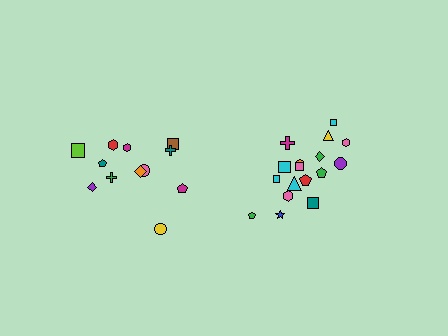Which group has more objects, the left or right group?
The right group.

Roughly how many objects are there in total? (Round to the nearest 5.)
Roughly 30 objects in total.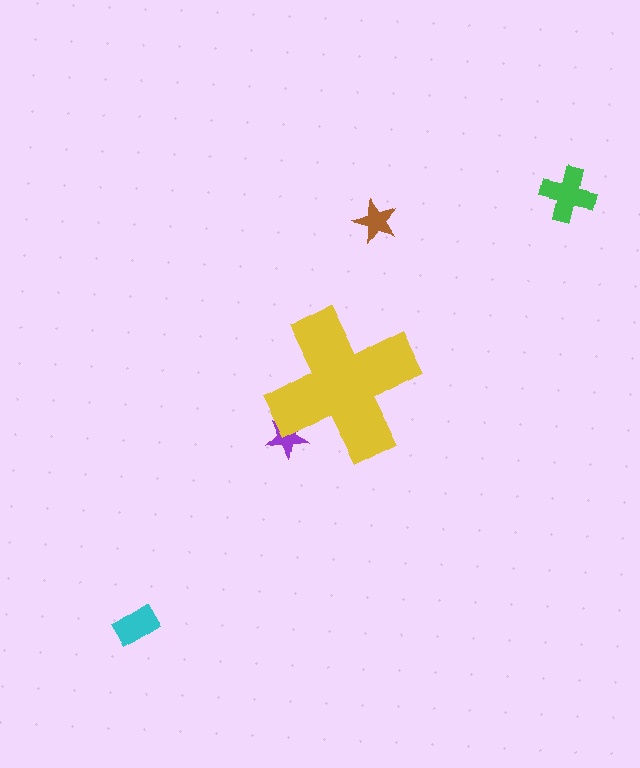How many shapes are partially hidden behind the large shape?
1 shape is partially hidden.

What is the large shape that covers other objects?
A yellow cross.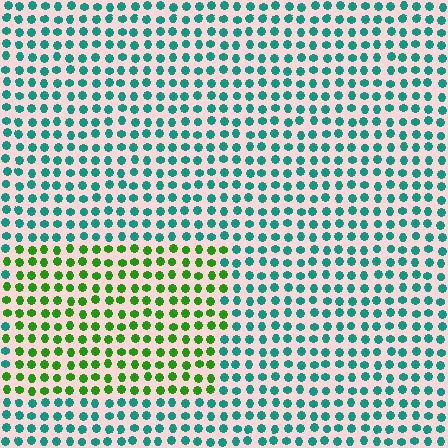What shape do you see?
I see a rectangle.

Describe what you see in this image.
The image is filled with small teal elements in a uniform arrangement. A rectangle-shaped region is visible where the elements are tinted to a slightly different hue, forming a subtle color boundary.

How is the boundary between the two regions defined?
The boundary is defined purely by a slight shift in hue (about 55 degrees). Spacing, size, and orientation are identical on both sides.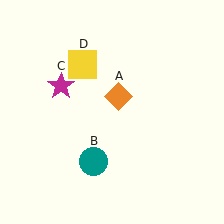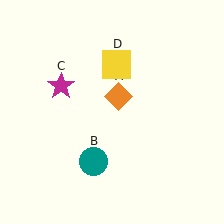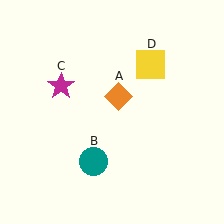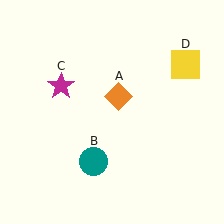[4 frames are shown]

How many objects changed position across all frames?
1 object changed position: yellow square (object D).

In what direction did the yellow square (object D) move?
The yellow square (object D) moved right.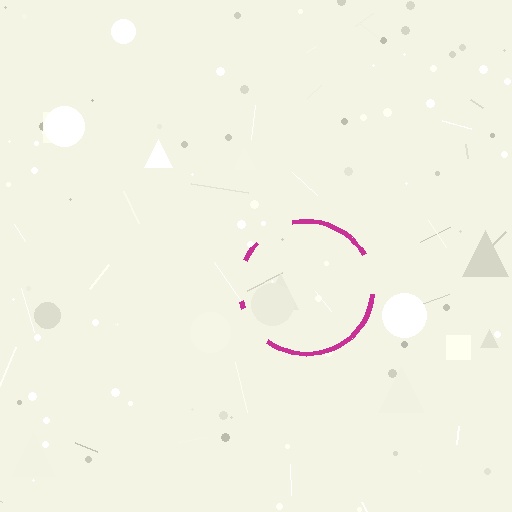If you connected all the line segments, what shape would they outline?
They would outline a circle.